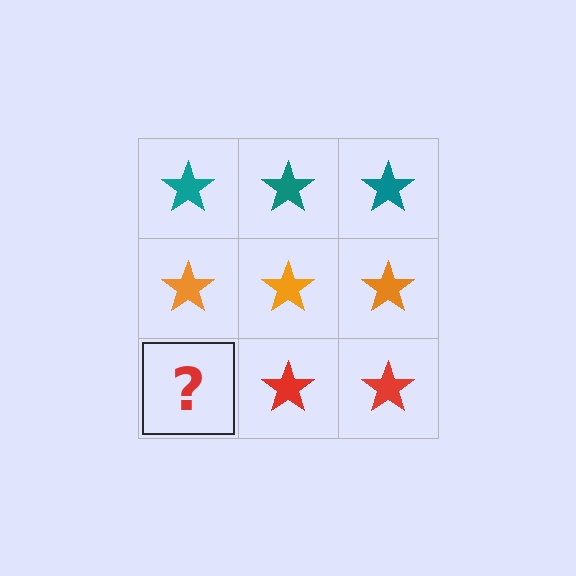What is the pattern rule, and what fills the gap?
The rule is that each row has a consistent color. The gap should be filled with a red star.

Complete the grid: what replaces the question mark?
The question mark should be replaced with a red star.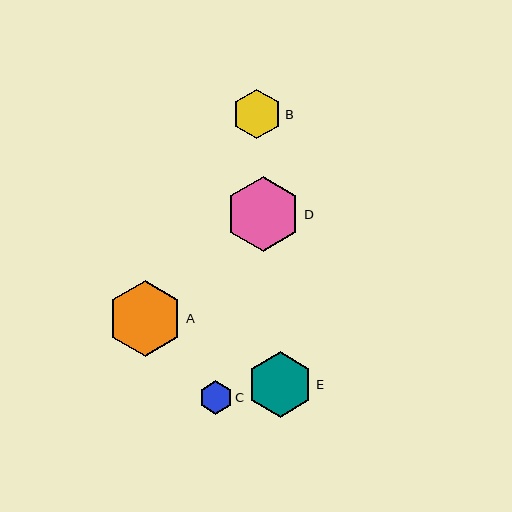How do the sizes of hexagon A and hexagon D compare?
Hexagon A and hexagon D are approximately the same size.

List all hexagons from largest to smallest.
From largest to smallest: A, D, E, B, C.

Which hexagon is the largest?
Hexagon A is the largest with a size of approximately 75 pixels.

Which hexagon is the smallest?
Hexagon C is the smallest with a size of approximately 33 pixels.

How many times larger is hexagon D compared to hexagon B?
Hexagon D is approximately 1.5 times the size of hexagon B.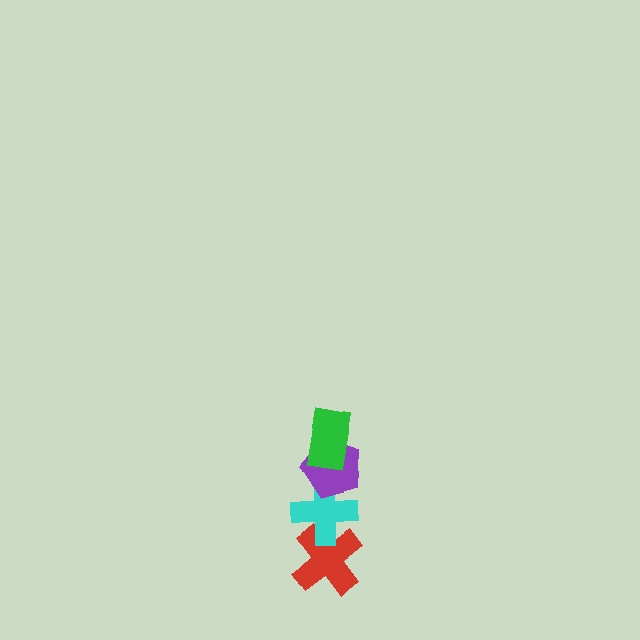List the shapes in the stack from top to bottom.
From top to bottom: the green rectangle, the purple pentagon, the cyan cross, the red cross.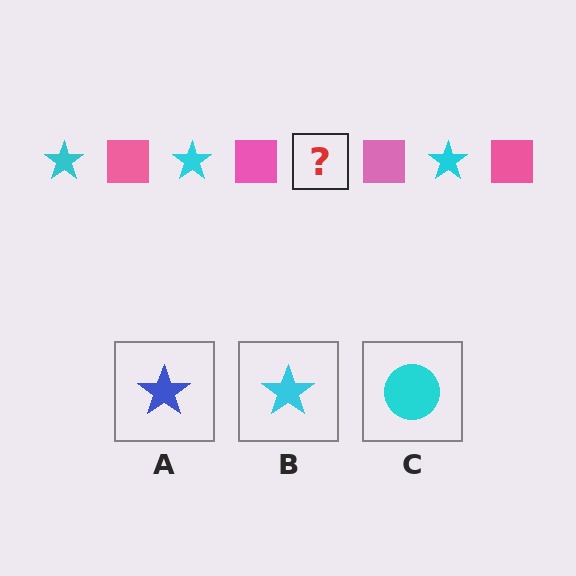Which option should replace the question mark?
Option B.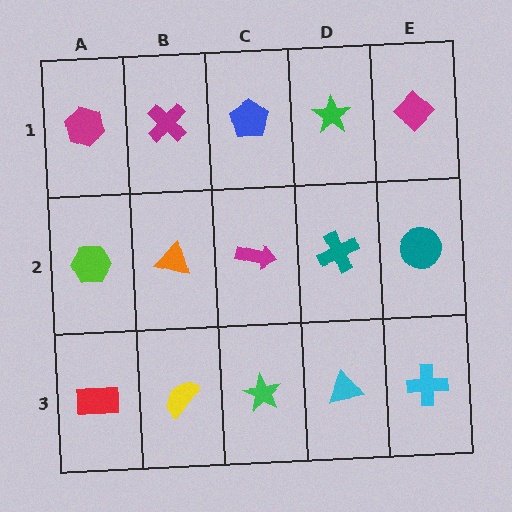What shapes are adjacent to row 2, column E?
A magenta diamond (row 1, column E), a cyan cross (row 3, column E), a teal cross (row 2, column D).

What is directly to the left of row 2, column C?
An orange triangle.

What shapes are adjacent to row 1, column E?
A teal circle (row 2, column E), a green star (row 1, column D).